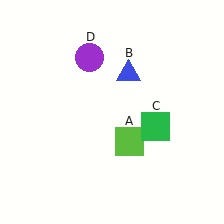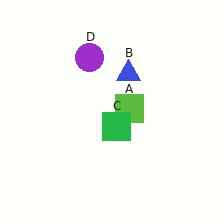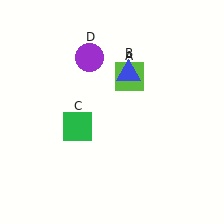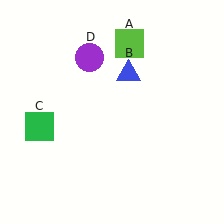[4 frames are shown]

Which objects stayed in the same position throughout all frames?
Blue triangle (object B) and purple circle (object D) remained stationary.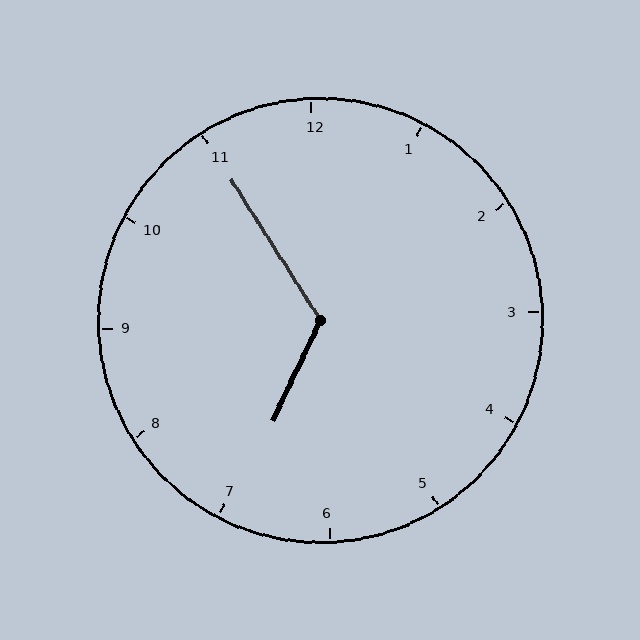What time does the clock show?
6:55.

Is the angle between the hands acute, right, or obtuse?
It is obtuse.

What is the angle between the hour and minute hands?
Approximately 122 degrees.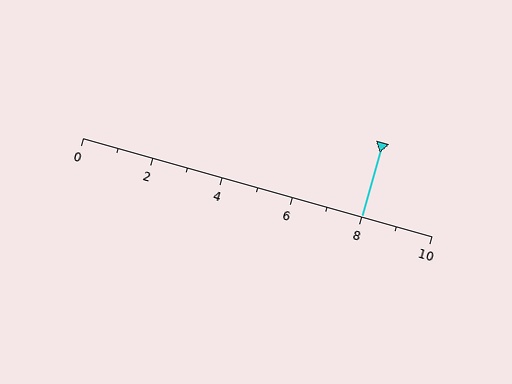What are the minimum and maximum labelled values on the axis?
The axis runs from 0 to 10.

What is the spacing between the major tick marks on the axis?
The major ticks are spaced 2 apart.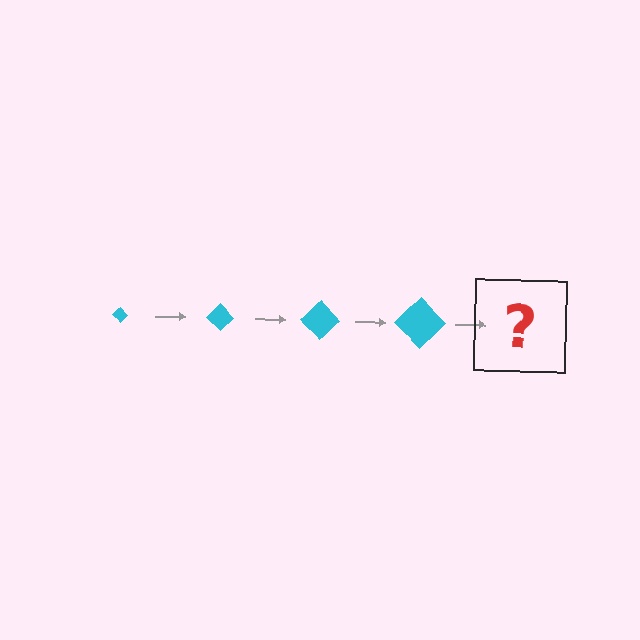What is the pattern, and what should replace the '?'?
The pattern is that the diamond gets progressively larger each step. The '?' should be a cyan diamond, larger than the previous one.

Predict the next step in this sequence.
The next step is a cyan diamond, larger than the previous one.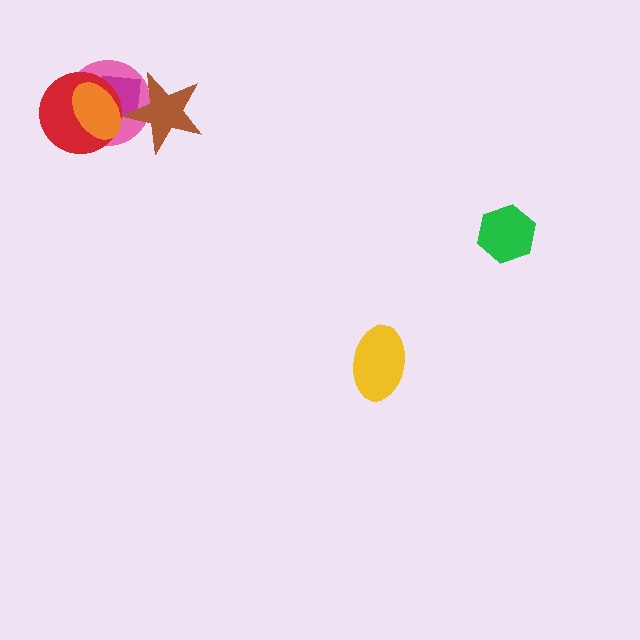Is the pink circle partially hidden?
Yes, it is partially covered by another shape.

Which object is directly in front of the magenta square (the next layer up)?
The red circle is directly in front of the magenta square.